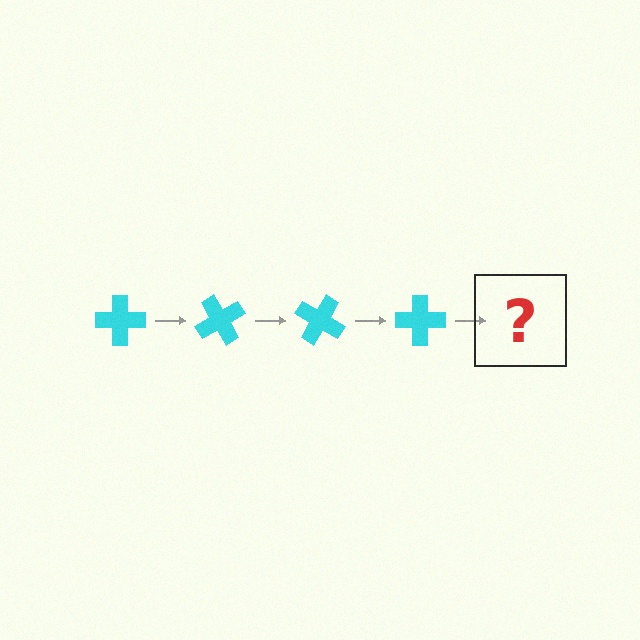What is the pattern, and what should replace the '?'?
The pattern is that the cross rotates 60 degrees each step. The '?' should be a cyan cross rotated 240 degrees.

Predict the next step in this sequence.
The next step is a cyan cross rotated 240 degrees.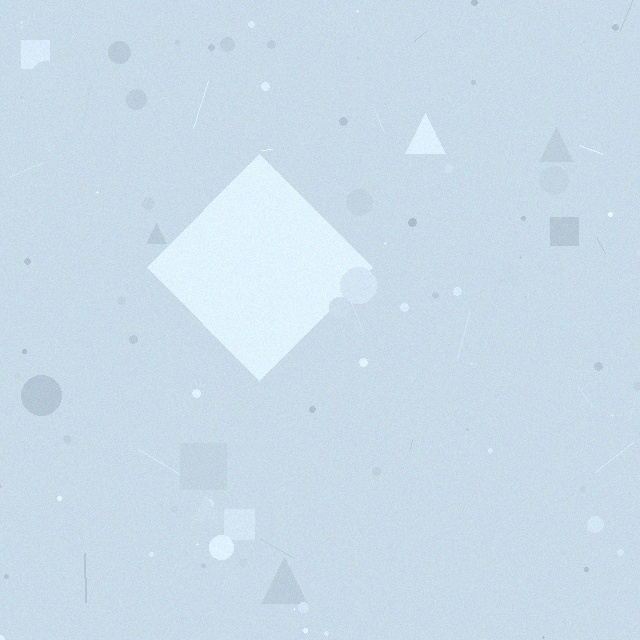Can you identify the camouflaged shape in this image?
The camouflaged shape is a diamond.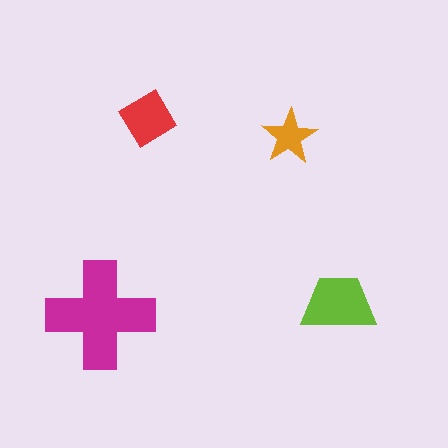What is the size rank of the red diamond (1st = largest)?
3rd.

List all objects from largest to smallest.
The magenta cross, the lime trapezoid, the red diamond, the orange star.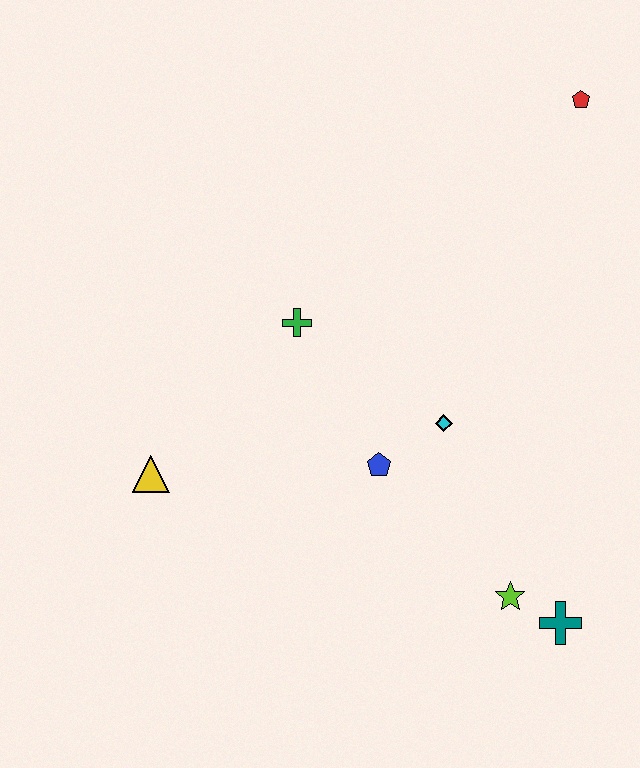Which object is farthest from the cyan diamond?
The red pentagon is farthest from the cyan diamond.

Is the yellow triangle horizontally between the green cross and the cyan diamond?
No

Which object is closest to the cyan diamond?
The blue pentagon is closest to the cyan diamond.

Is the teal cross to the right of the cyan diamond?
Yes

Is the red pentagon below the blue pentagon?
No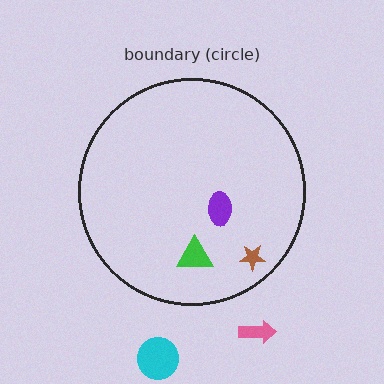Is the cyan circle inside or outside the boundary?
Outside.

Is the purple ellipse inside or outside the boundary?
Inside.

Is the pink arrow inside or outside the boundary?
Outside.